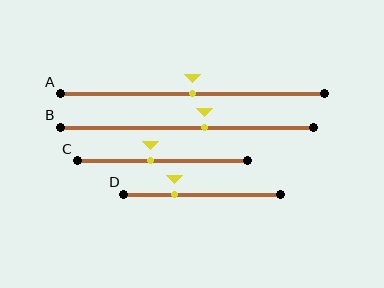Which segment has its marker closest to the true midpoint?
Segment A has its marker closest to the true midpoint.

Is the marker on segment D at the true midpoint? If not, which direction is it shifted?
No, the marker on segment D is shifted to the left by about 18% of the segment length.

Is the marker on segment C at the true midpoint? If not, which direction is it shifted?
No, the marker on segment C is shifted to the left by about 7% of the segment length.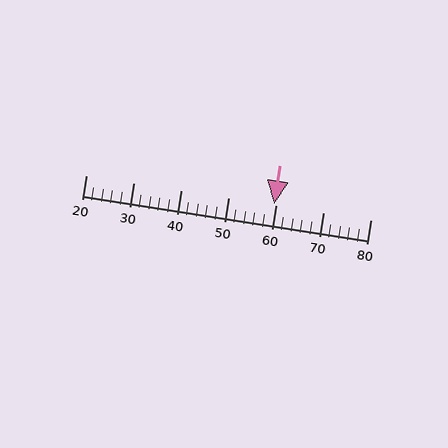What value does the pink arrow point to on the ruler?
The pink arrow points to approximately 60.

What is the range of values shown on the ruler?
The ruler shows values from 20 to 80.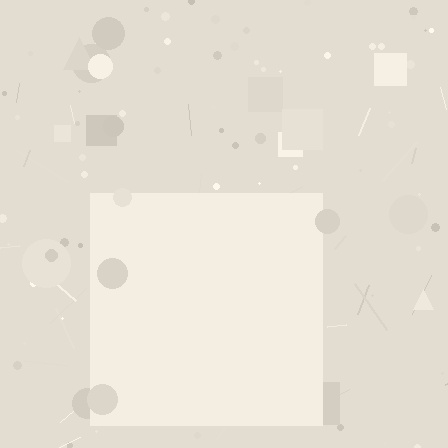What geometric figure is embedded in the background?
A square is embedded in the background.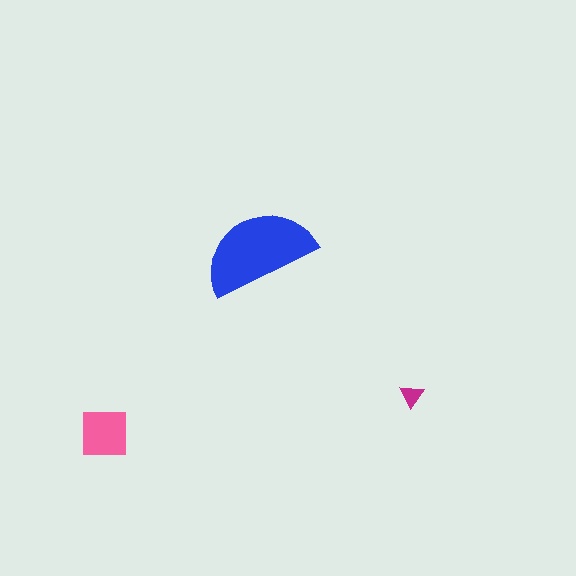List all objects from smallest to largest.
The magenta triangle, the pink square, the blue semicircle.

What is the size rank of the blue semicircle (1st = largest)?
1st.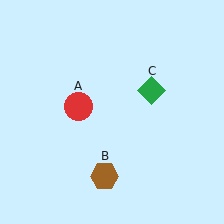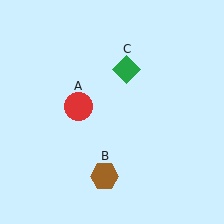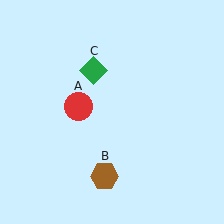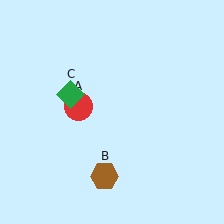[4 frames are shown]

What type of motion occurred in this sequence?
The green diamond (object C) rotated counterclockwise around the center of the scene.